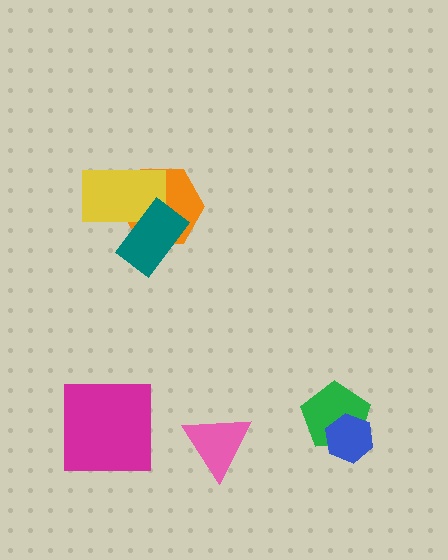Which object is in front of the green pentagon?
The blue hexagon is in front of the green pentagon.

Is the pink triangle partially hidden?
No, no other shape covers it.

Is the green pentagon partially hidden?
Yes, it is partially covered by another shape.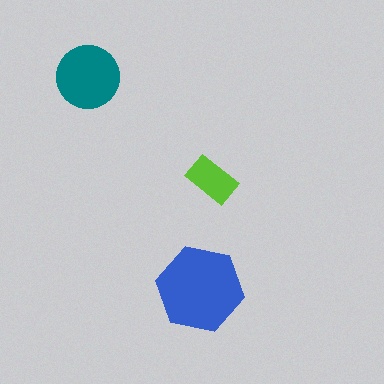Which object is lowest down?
The blue hexagon is bottommost.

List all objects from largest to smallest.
The blue hexagon, the teal circle, the lime rectangle.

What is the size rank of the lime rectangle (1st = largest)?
3rd.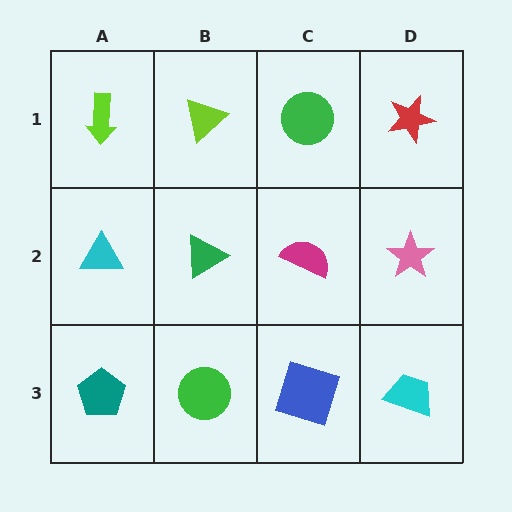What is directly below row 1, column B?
A green triangle.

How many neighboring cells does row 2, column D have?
3.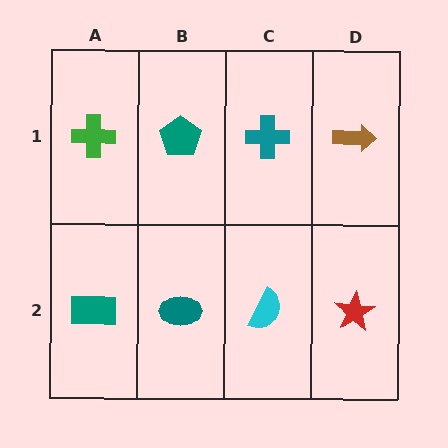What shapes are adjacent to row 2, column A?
A green cross (row 1, column A), a teal ellipse (row 2, column B).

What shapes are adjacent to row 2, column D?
A brown arrow (row 1, column D), a cyan semicircle (row 2, column C).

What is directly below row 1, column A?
A teal rectangle.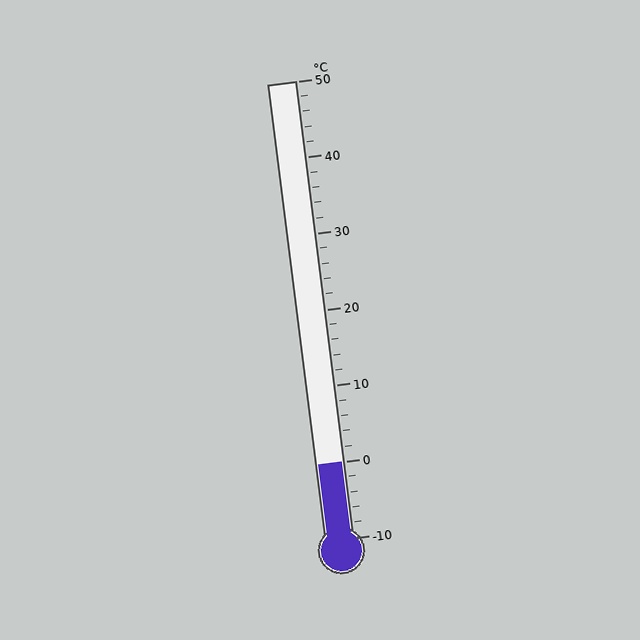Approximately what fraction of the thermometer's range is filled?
The thermometer is filled to approximately 15% of its range.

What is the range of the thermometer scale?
The thermometer scale ranges from -10°C to 50°C.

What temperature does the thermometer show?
The thermometer shows approximately 0°C.